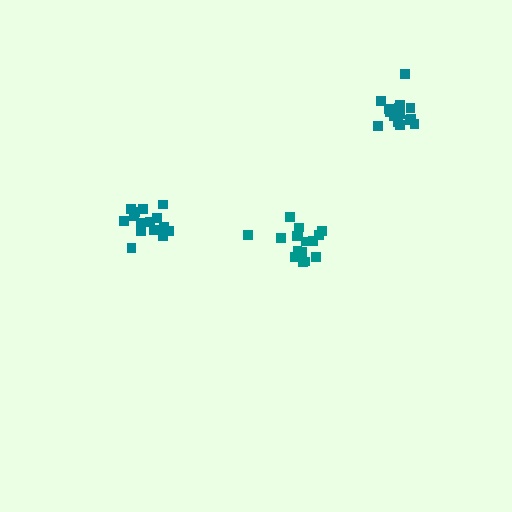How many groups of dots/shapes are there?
There are 3 groups.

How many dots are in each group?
Group 1: 15 dots, Group 2: 17 dots, Group 3: 15 dots (47 total).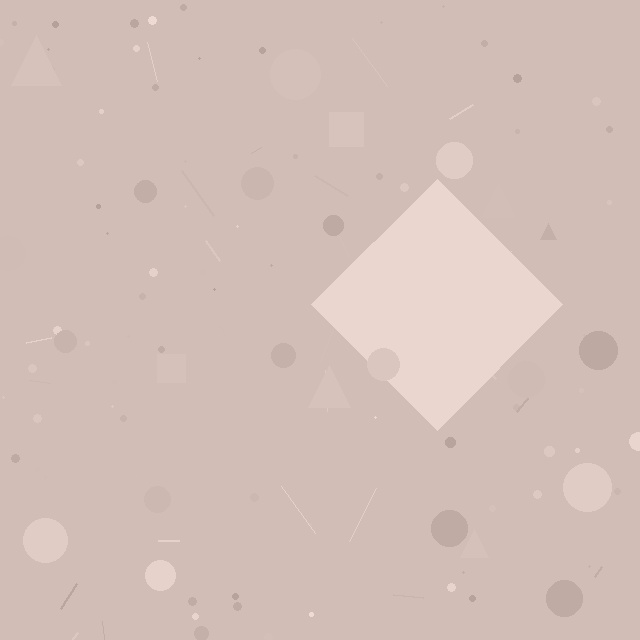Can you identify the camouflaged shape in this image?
The camouflaged shape is a diamond.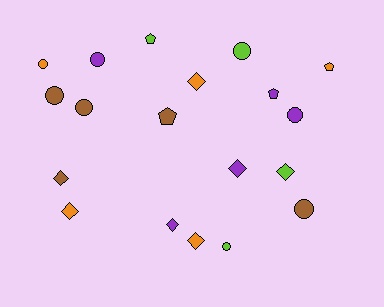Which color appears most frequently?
Purple, with 5 objects.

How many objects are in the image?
There are 19 objects.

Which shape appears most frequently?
Circle, with 8 objects.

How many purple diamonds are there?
There are 2 purple diamonds.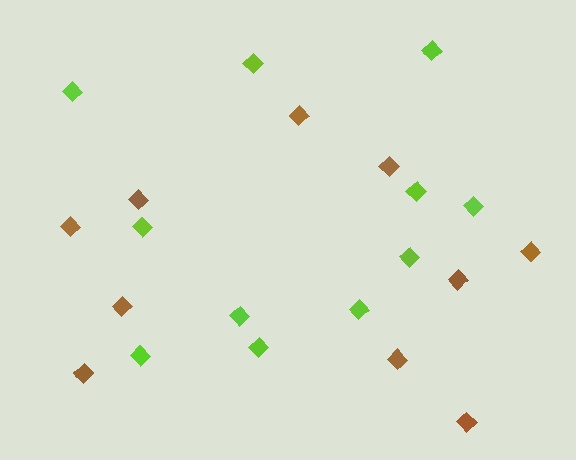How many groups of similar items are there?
There are 2 groups: one group of brown diamonds (10) and one group of lime diamonds (11).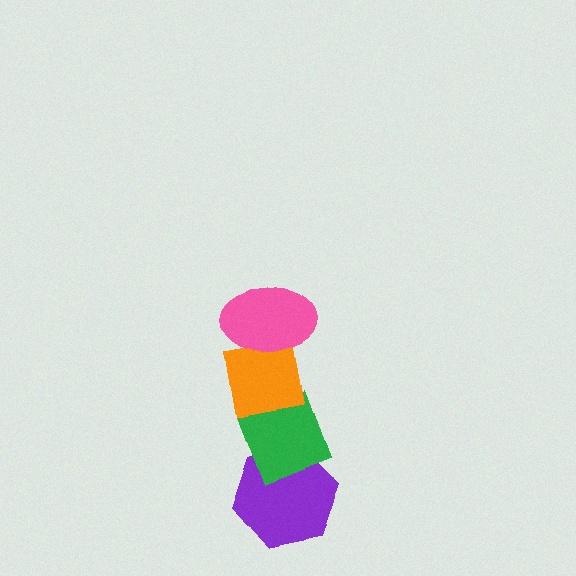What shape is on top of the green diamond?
The orange square is on top of the green diamond.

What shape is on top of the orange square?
The pink ellipse is on top of the orange square.